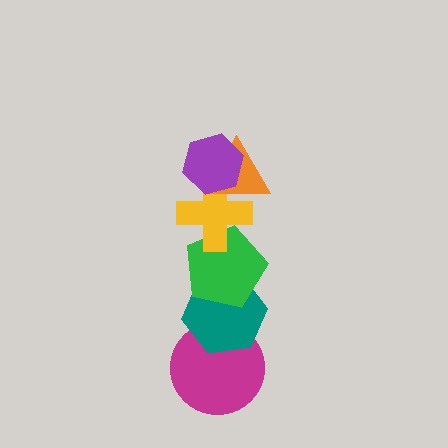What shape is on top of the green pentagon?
The yellow cross is on top of the green pentagon.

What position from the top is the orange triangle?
The orange triangle is 2nd from the top.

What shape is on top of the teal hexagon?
The green pentagon is on top of the teal hexagon.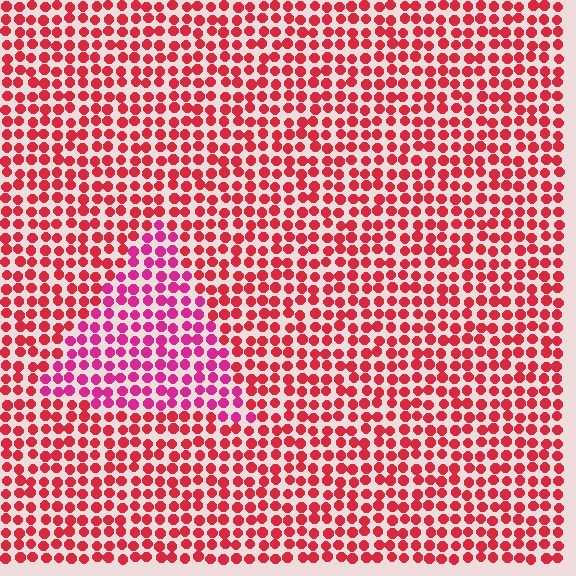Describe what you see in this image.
The image is filled with small red elements in a uniform arrangement. A triangle-shaped region is visible where the elements are tinted to a slightly different hue, forming a subtle color boundary.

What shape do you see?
I see a triangle.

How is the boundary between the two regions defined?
The boundary is defined purely by a slight shift in hue (about 29 degrees). Spacing, size, and orientation are identical on both sides.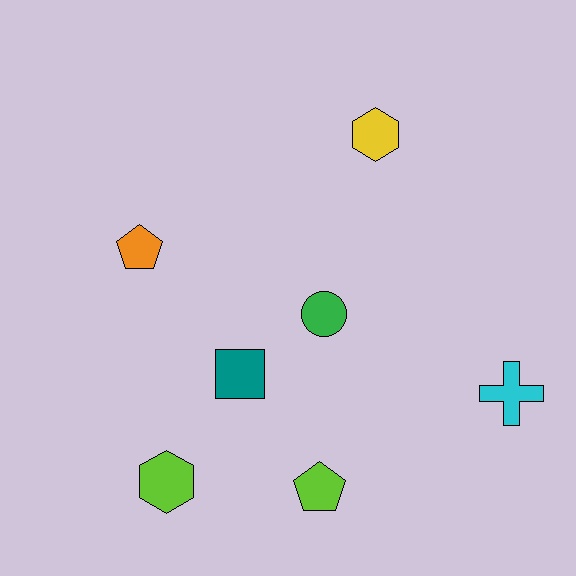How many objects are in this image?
There are 7 objects.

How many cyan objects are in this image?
There is 1 cyan object.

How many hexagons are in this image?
There are 2 hexagons.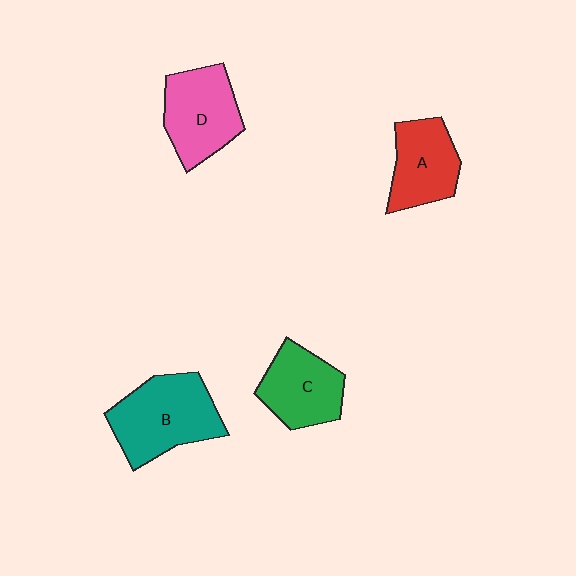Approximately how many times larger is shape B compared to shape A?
Approximately 1.4 times.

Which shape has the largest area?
Shape B (teal).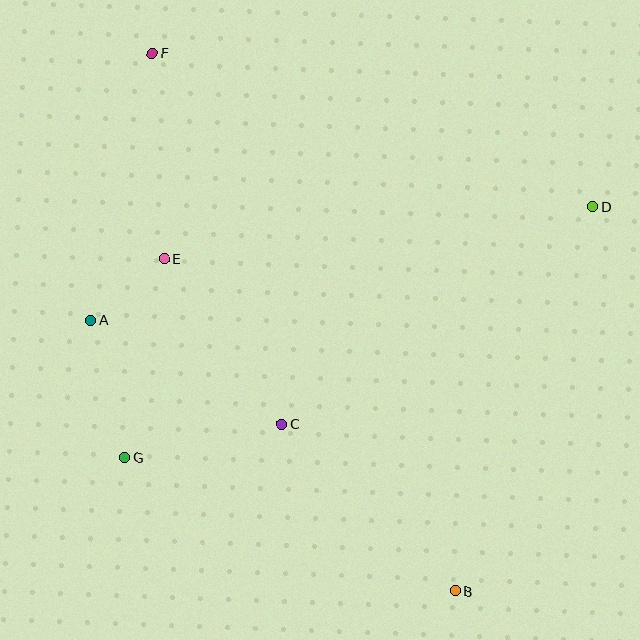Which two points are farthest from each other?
Points B and F are farthest from each other.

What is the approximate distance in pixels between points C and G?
The distance between C and G is approximately 161 pixels.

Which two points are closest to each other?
Points A and E are closest to each other.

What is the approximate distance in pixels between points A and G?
The distance between A and G is approximately 141 pixels.